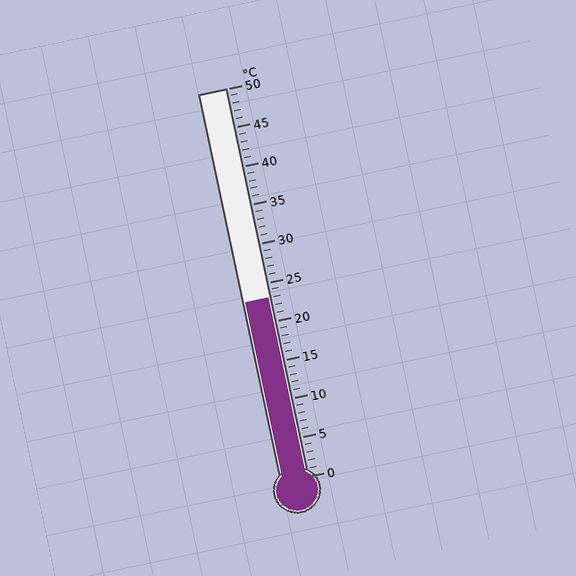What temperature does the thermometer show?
The thermometer shows approximately 23°C.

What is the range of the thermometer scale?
The thermometer scale ranges from 0°C to 50°C.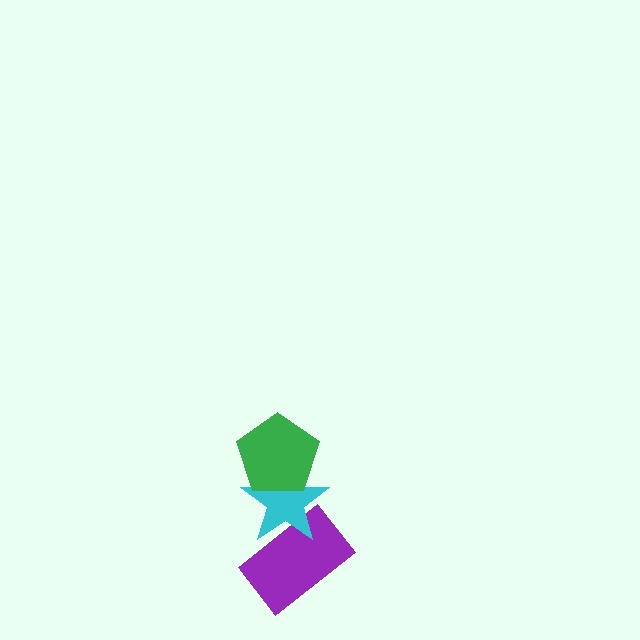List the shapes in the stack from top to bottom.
From top to bottom: the green pentagon, the cyan star, the purple rectangle.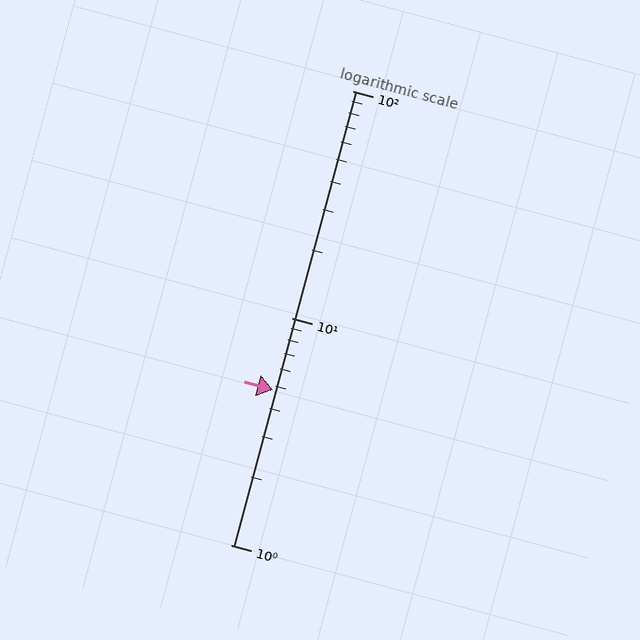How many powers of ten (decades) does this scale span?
The scale spans 2 decades, from 1 to 100.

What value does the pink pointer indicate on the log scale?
The pointer indicates approximately 4.8.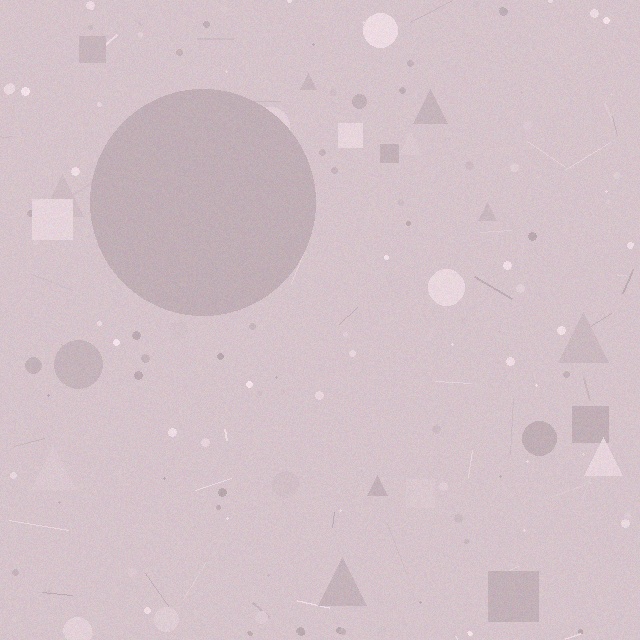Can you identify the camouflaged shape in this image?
The camouflaged shape is a circle.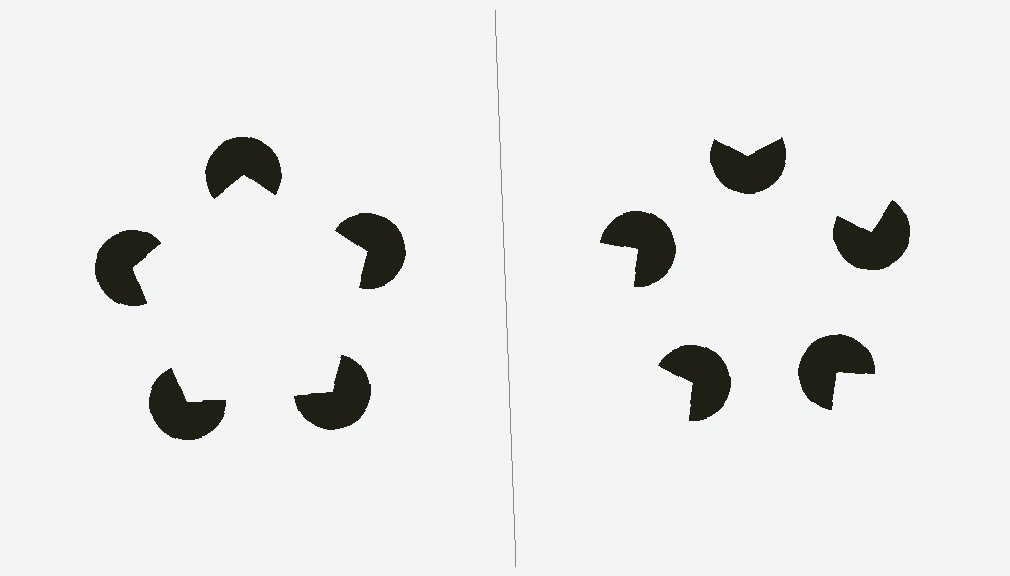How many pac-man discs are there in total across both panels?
10 — 5 on each side.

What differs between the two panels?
The pac-man discs are positioned identically on both sides; only the wedge orientations differ. On the left they align to a pentagon; on the right they are misaligned.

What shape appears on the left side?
An illusory pentagon.